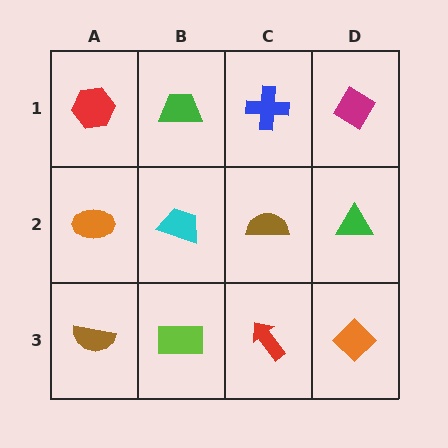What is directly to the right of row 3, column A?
A lime rectangle.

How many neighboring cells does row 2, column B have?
4.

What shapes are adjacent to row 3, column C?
A brown semicircle (row 2, column C), a lime rectangle (row 3, column B), an orange diamond (row 3, column D).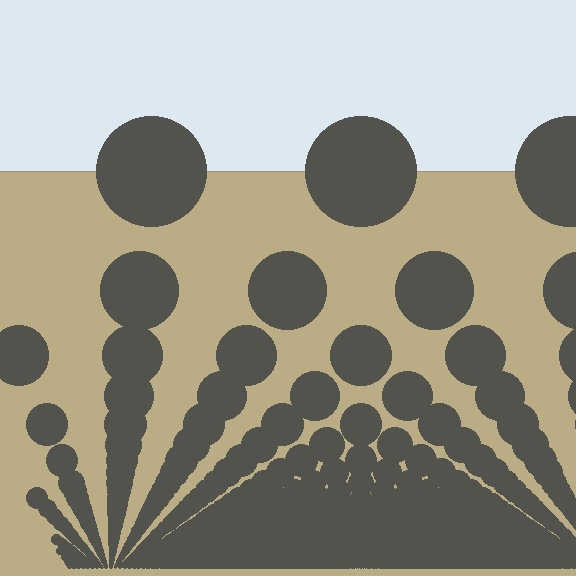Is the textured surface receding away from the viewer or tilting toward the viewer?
The surface appears to tilt toward the viewer. Texture elements get larger and sparser toward the top.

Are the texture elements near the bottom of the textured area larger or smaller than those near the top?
Smaller. The gradient is inverted — elements near the bottom are smaller and denser.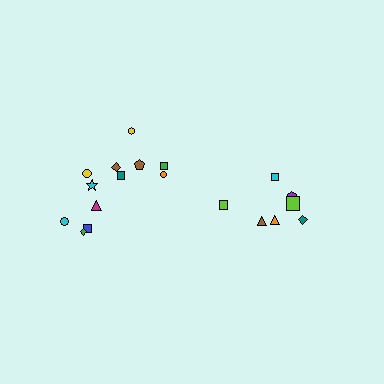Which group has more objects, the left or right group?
The left group.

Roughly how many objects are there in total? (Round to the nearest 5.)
Roughly 20 objects in total.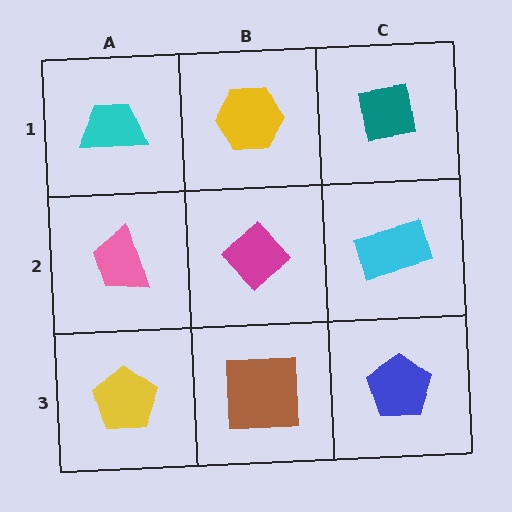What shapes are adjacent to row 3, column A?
A pink trapezoid (row 2, column A), a brown square (row 3, column B).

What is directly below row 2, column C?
A blue pentagon.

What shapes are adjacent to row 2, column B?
A yellow hexagon (row 1, column B), a brown square (row 3, column B), a pink trapezoid (row 2, column A), a cyan rectangle (row 2, column C).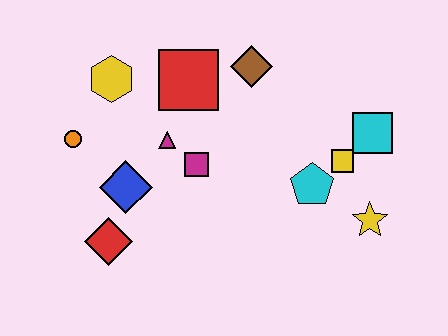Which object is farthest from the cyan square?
The orange circle is farthest from the cyan square.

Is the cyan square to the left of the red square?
No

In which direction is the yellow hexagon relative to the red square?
The yellow hexagon is to the left of the red square.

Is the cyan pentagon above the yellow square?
No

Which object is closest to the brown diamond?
The red square is closest to the brown diamond.